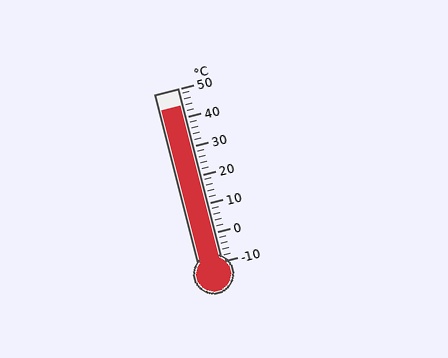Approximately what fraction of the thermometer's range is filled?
The thermometer is filled to approximately 90% of its range.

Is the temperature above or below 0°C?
The temperature is above 0°C.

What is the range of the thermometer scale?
The thermometer scale ranges from -10°C to 50°C.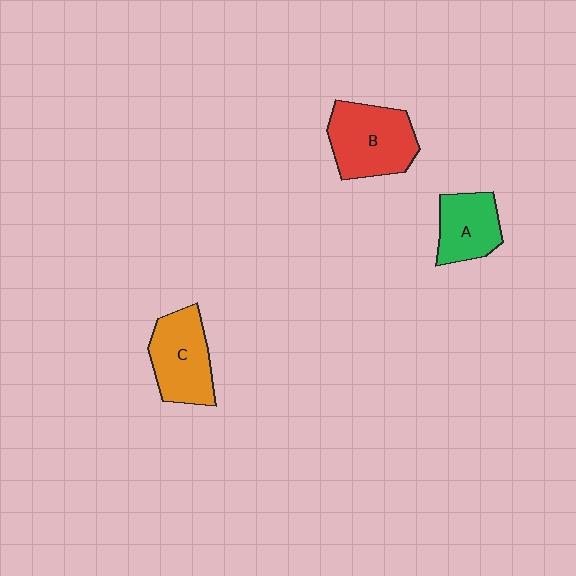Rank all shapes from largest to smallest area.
From largest to smallest: B (red), C (orange), A (green).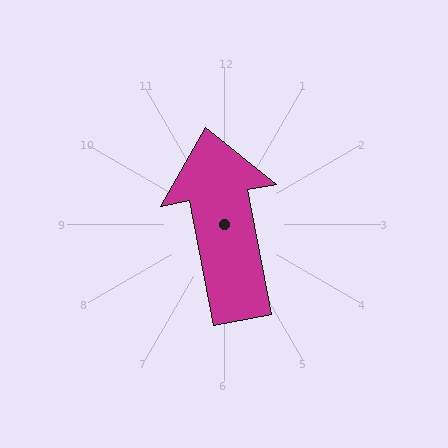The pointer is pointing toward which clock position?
Roughly 12 o'clock.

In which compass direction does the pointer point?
North.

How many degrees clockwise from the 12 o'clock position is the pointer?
Approximately 349 degrees.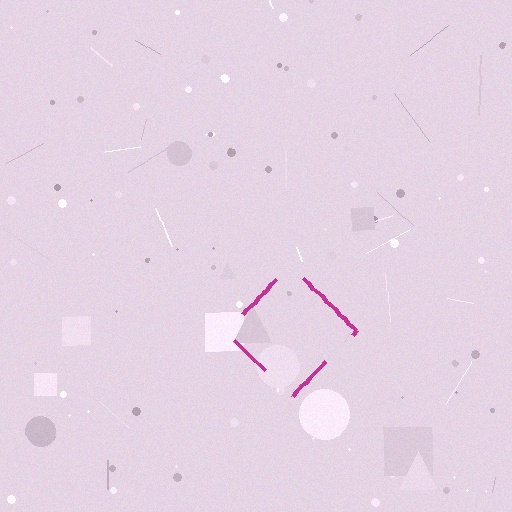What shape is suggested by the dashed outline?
The dashed outline suggests a diamond.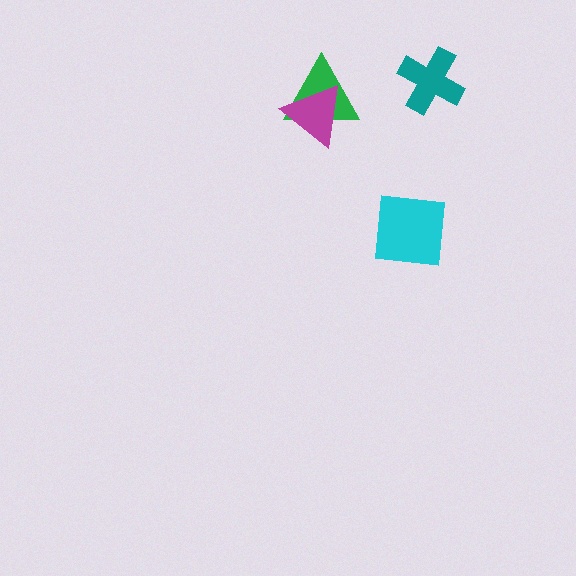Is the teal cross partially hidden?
No, no other shape covers it.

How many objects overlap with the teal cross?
0 objects overlap with the teal cross.